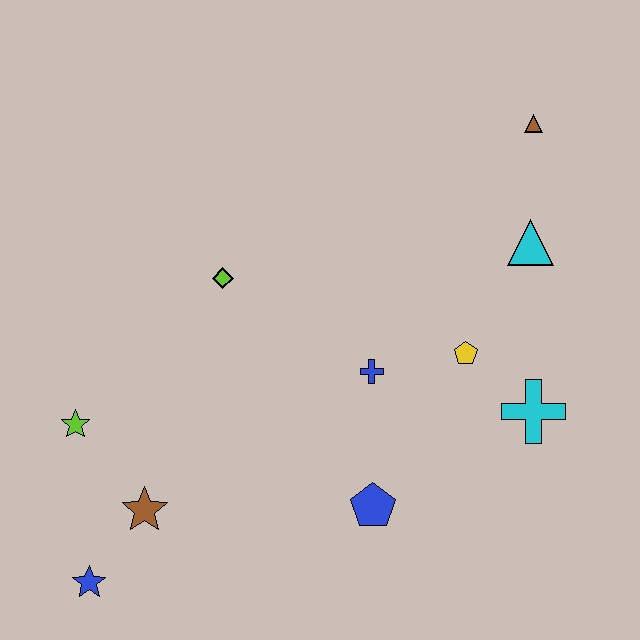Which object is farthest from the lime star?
The brown triangle is farthest from the lime star.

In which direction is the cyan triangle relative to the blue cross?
The cyan triangle is to the right of the blue cross.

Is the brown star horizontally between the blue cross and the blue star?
Yes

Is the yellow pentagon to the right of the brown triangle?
No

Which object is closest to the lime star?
The brown star is closest to the lime star.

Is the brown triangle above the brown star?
Yes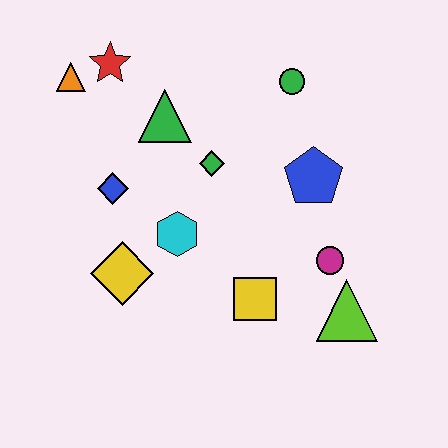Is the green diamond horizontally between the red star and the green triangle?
No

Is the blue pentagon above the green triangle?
No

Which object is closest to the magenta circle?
The lime triangle is closest to the magenta circle.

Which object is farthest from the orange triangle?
The lime triangle is farthest from the orange triangle.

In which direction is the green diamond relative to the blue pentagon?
The green diamond is to the left of the blue pentagon.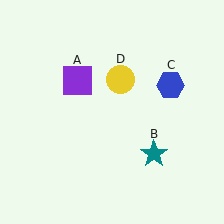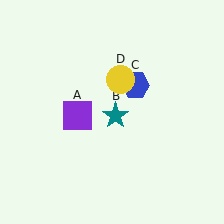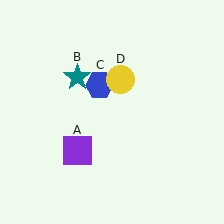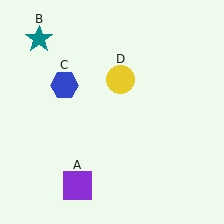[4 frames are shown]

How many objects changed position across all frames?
3 objects changed position: purple square (object A), teal star (object B), blue hexagon (object C).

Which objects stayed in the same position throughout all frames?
Yellow circle (object D) remained stationary.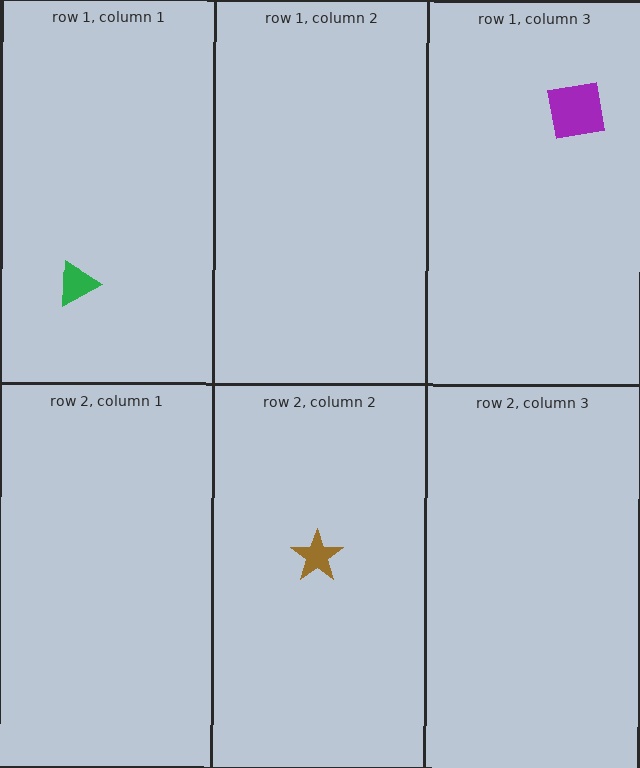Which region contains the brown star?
The row 2, column 2 region.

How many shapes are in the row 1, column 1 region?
1.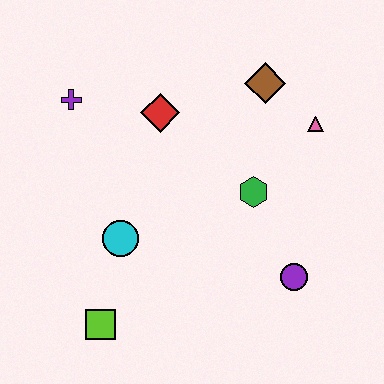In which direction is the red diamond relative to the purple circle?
The red diamond is above the purple circle.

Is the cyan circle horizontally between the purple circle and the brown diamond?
No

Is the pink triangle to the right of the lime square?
Yes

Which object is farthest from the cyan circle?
The pink triangle is farthest from the cyan circle.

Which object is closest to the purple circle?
The green hexagon is closest to the purple circle.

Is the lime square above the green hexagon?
No